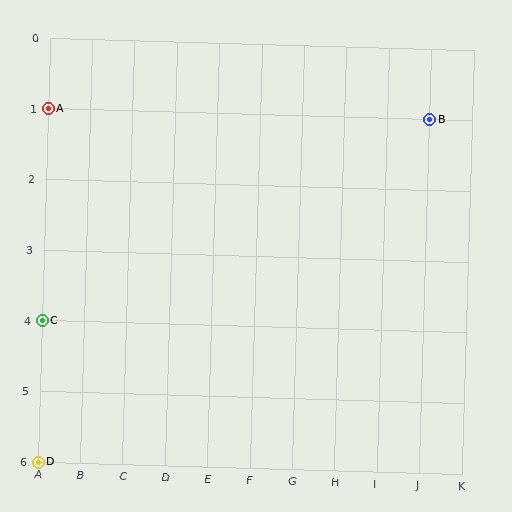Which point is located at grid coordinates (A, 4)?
Point C is at (A, 4).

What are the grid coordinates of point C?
Point C is at grid coordinates (A, 4).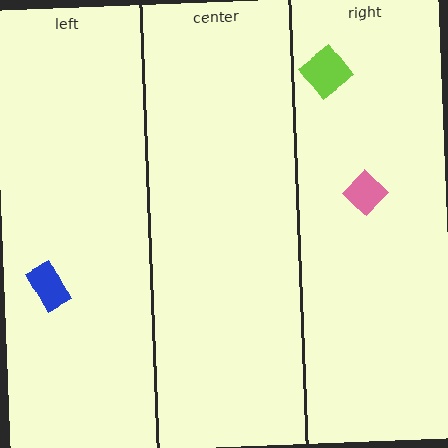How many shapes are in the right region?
2.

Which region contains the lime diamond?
The right region.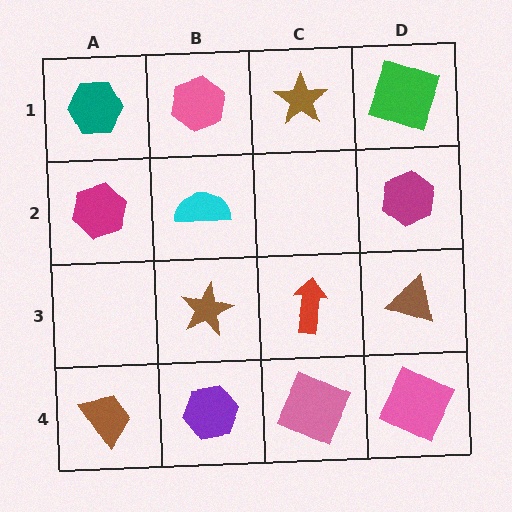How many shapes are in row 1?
4 shapes.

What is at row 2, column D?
A magenta hexagon.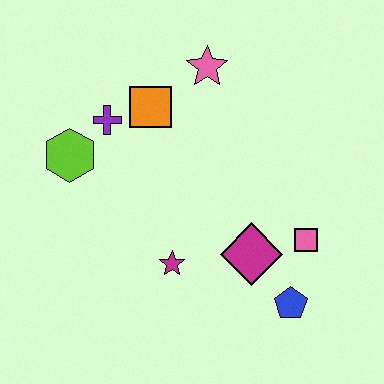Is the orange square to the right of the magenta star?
No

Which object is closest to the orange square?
The purple cross is closest to the orange square.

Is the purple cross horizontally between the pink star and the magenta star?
No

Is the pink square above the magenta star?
Yes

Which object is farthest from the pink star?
The blue pentagon is farthest from the pink star.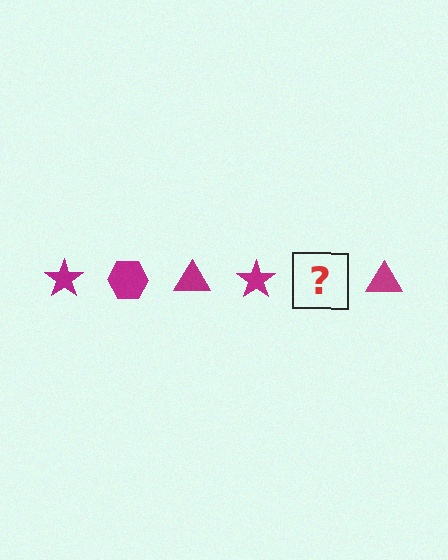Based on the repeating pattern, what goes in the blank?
The blank should be a magenta hexagon.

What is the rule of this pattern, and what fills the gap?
The rule is that the pattern cycles through star, hexagon, triangle shapes in magenta. The gap should be filled with a magenta hexagon.